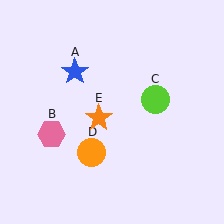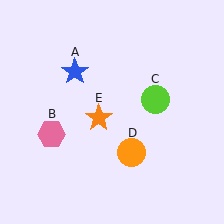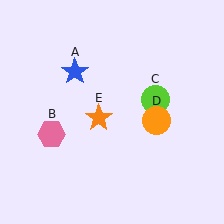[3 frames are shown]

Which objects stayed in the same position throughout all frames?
Blue star (object A) and pink hexagon (object B) and lime circle (object C) and orange star (object E) remained stationary.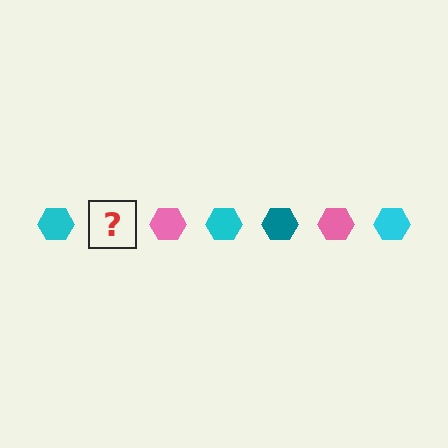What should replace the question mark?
The question mark should be replaced with a teal hexagon.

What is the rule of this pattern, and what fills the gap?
The rule is that the pattern cycles through cyan, teal, pink hexagons. The gap should be filled with a teal hexagon.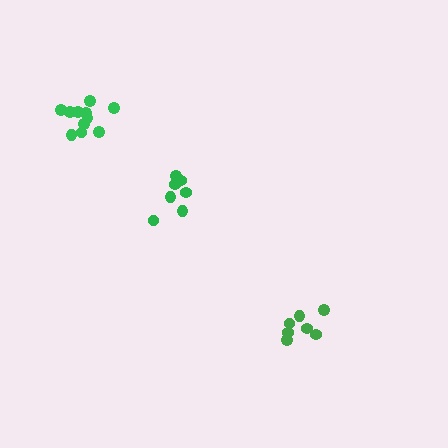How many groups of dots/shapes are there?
There are 3 groups.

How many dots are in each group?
Group 1: 7 dots, Group 2: 8 dots, Group 3: 11 dots (26 total).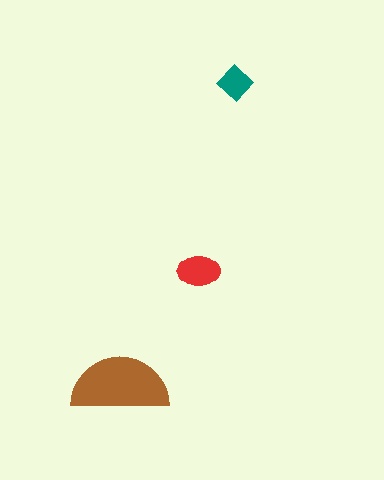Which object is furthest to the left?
The brown semicircle is leftmost.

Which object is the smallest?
The teal diamond.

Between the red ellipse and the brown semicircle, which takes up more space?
The brown semicircle.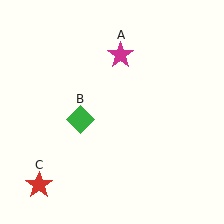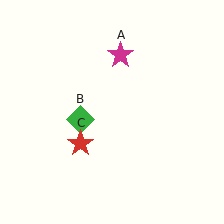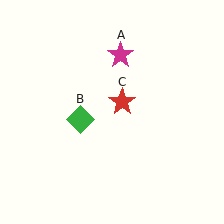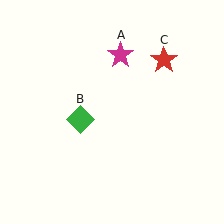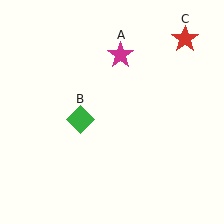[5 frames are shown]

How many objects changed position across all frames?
1 object changed position: red star (object C).